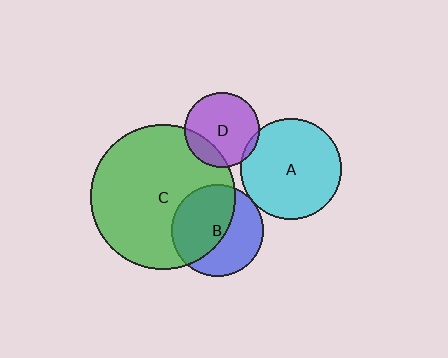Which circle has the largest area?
Circle C (green).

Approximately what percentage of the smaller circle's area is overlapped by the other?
Approximately 55%.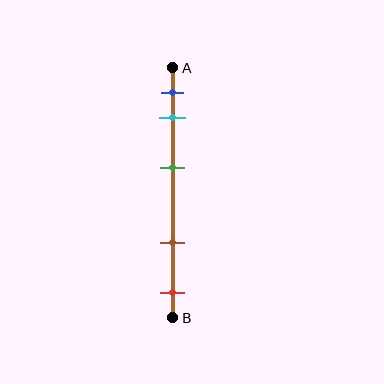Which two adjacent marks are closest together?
The blue and cyan marks are the closest adjacent pair.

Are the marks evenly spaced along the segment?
No, the marks are not evenly spaced.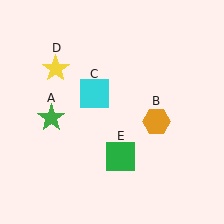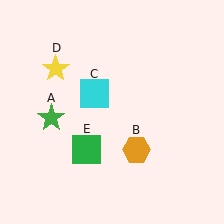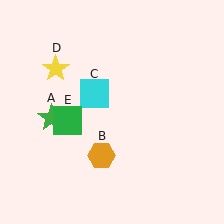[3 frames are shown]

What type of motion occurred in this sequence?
The orange hexagon (object B), green square (object E) rotated clockwise around the center of the scene.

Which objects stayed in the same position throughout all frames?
Green star (object A) and cyan square (object C) and yellow star (object D) remained stationary.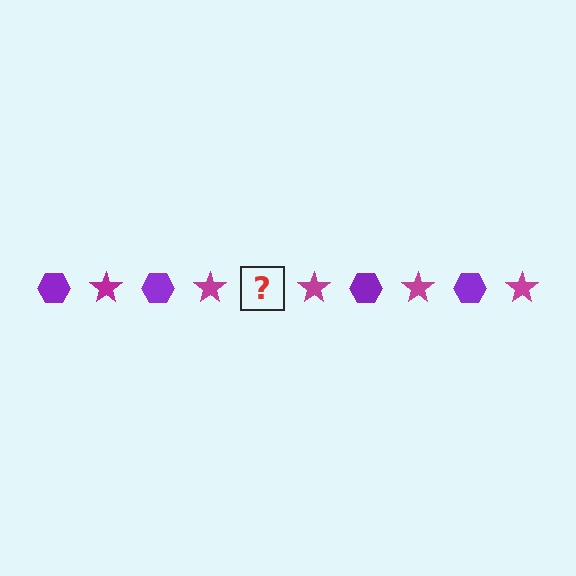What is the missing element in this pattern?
The missing element is a purple hexagon.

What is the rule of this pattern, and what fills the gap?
The rule is that the pattern alternates between purple hexagon and magenta star. The gap should be filled with a purple hexagon.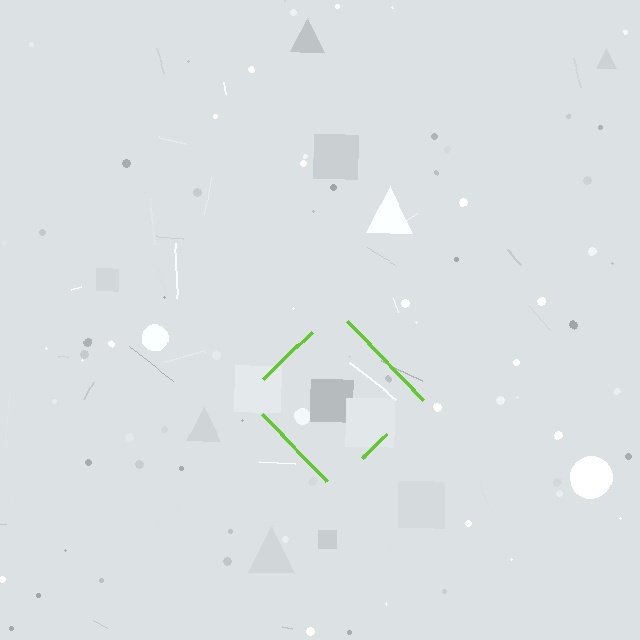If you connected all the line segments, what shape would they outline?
They would outline a diamond.